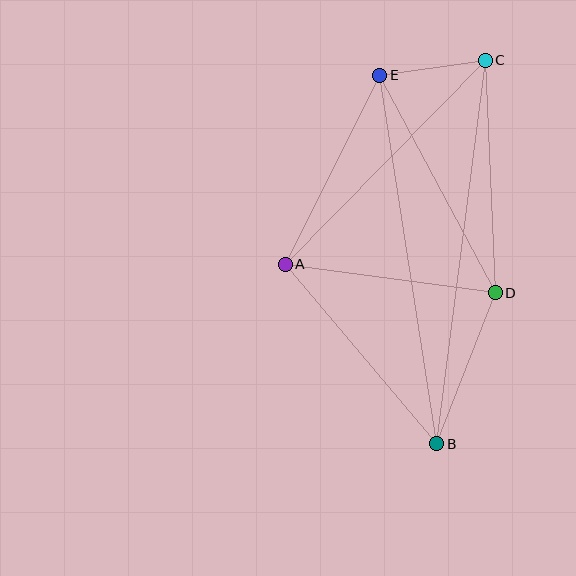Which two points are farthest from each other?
Points B and C are farthest from each other.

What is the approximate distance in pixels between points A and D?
The distance between A and D is approximately 212 pixels.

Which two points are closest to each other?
Points C and E are closest to each other.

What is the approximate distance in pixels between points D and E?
The distance between D and E is approximately 246 pixels.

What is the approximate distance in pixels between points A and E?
The distance between A and E is approximately 211 pixels.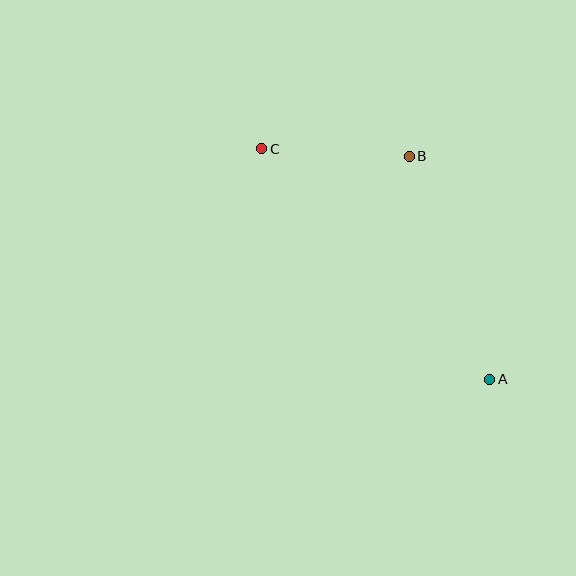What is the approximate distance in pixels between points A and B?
The distance between A and B is approximately 237 pixels.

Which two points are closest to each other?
Points B and C are closest to each other.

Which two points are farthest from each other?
Points A and C are farthest from each other.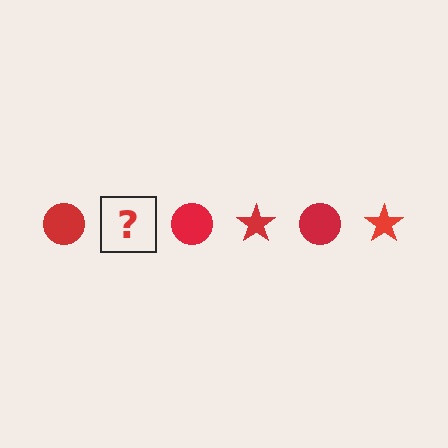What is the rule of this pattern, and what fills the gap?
The rule is that the pattern cycles through circle, star shapes in red. The gap should be filled with a red star.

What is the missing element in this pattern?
The missing element is a red star.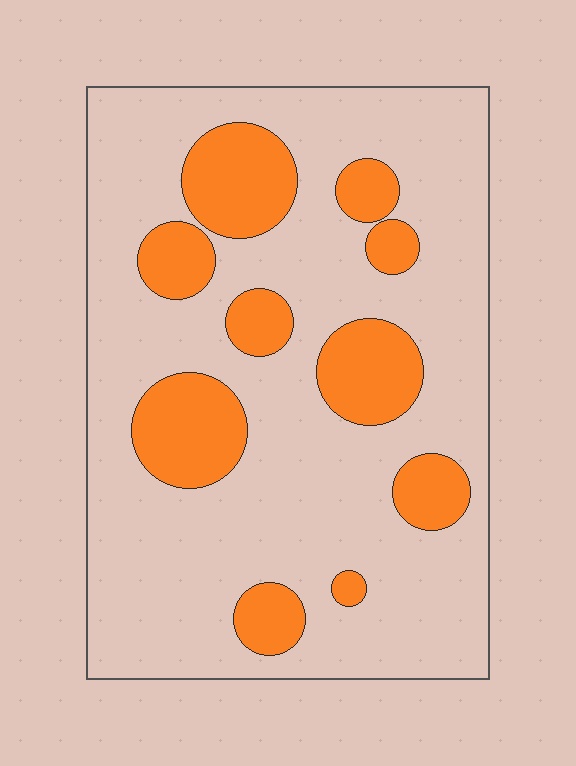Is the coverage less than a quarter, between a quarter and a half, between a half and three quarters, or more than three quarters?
Less than a quarter.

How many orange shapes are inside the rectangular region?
10.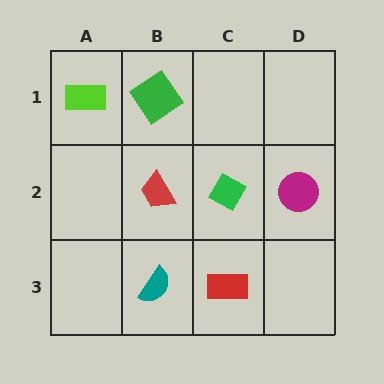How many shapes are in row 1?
2 shapes.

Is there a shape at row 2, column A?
No, that cell is empty.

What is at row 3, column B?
A teal semicircle.